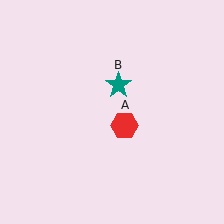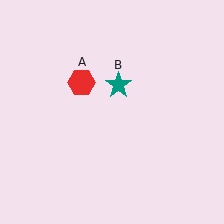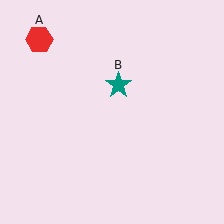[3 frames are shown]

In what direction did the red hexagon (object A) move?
The red hexagon (object A) moved up and to the left.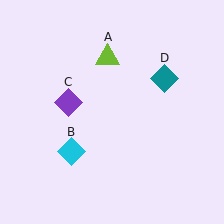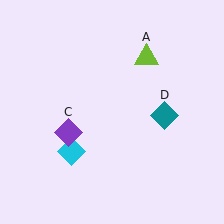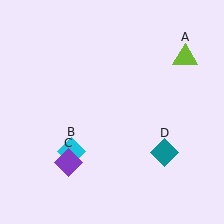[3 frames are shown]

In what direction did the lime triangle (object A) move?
The lime triangle (object A) moved right.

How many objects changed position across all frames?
3 objects changed position: lime triangle (object A), purple diamond (object C), teal diamond (object D).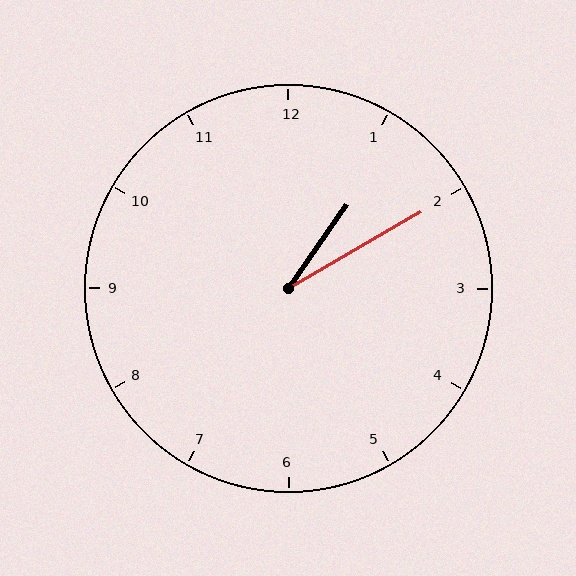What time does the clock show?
1:10.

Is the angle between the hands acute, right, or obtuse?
It is acute.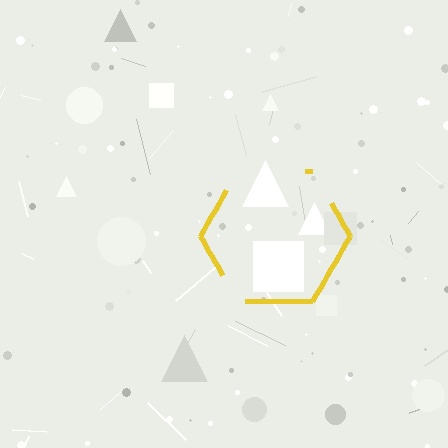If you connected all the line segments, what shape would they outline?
They would outline a hexagon.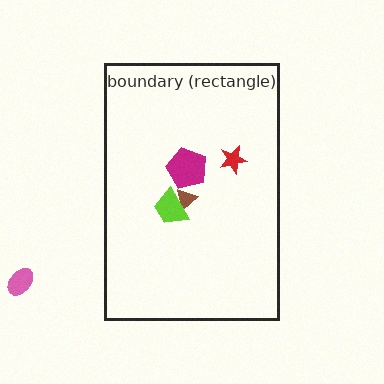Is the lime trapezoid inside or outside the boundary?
Inside.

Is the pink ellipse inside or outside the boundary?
Outside.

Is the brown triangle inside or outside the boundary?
Inside.